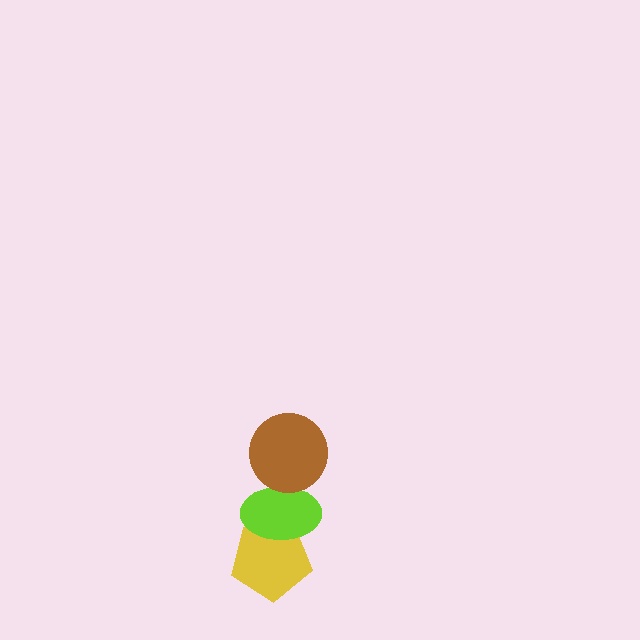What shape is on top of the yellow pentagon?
The lime ellipse is on top of the yellow pentagon.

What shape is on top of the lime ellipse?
The brown circle is on top of the lime ellipse.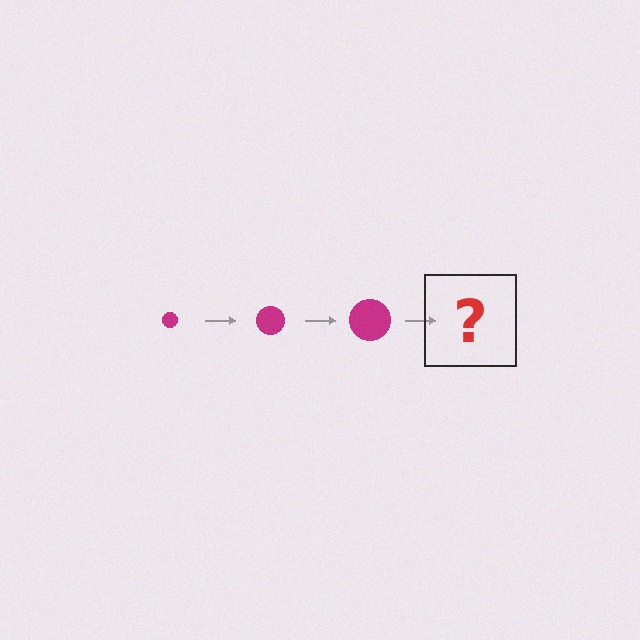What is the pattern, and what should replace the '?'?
The pattern is that the circle gets progressively larger each step. The '?' should be a magenta circle, larger than the previous one.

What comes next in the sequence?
The next element should be a magenta circle, larger than the previous one.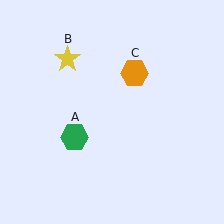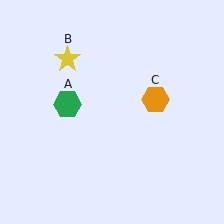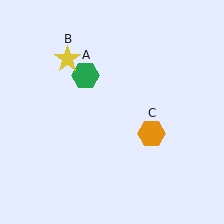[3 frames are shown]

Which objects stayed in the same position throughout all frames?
Yellow star (object B) remained stationary.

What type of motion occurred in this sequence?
The green hexagon (object A), orange hexagon (object C) rotated clockwise around the center of the scene.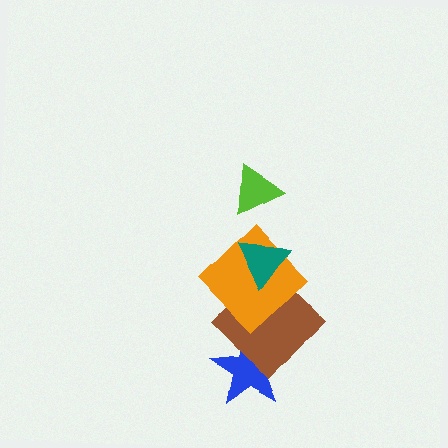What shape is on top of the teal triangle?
The lime triangle is on top of the teal triangle.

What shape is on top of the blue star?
The brown diamond is on top of the blue star.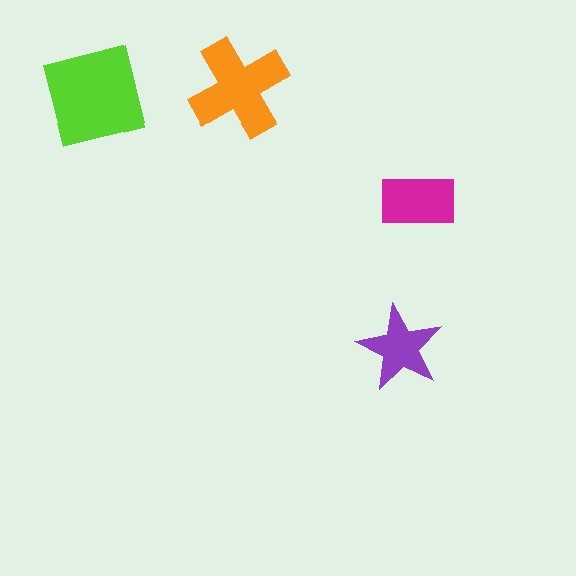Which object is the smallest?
The purple star.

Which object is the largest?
The lime square.